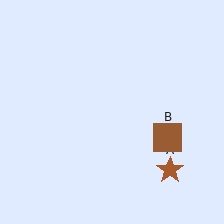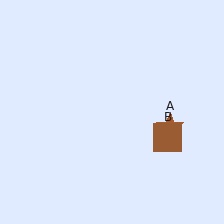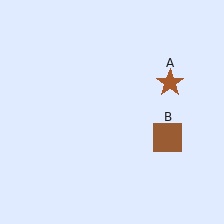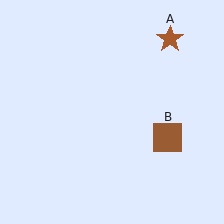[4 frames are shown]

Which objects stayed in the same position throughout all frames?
Brown square (object B) remained stationary.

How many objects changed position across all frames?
1 object changed position: brown star (object A).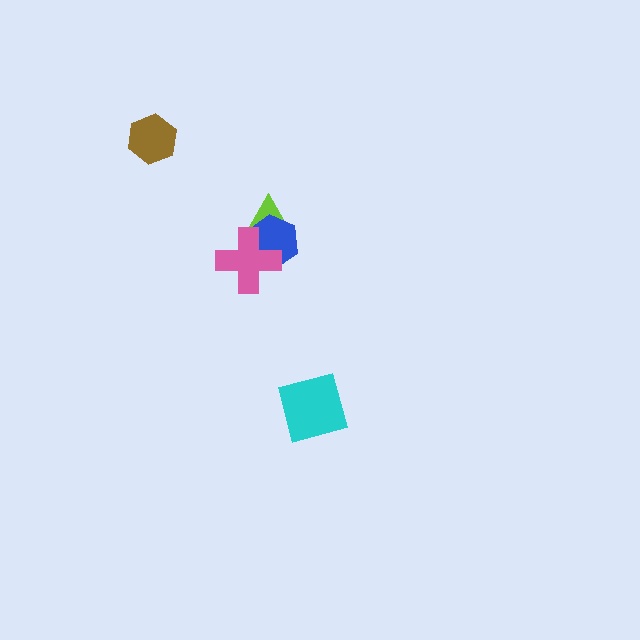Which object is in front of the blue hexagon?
The pink cross is in front of the blue hexagon.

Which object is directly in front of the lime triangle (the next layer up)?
The blue hexagon is directly in front of the lime triangle.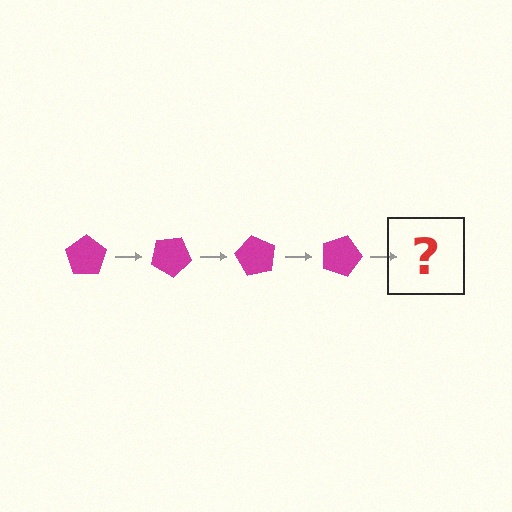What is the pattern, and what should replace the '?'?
The pattern is that the pentagon rotates 30 degrees each step. The '?' should be a magenta pentagon rotated 120 degrees.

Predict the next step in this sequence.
The next step is a magenta pentagon rotated 120 degrees.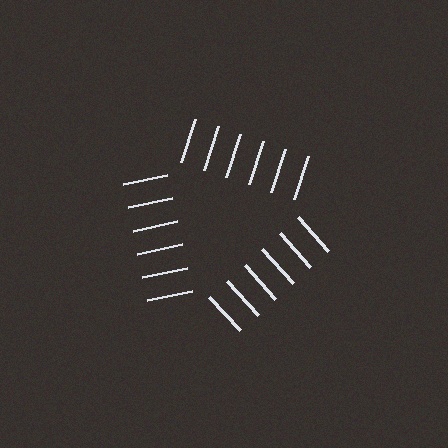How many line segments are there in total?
18 — 6 along each of the 3 edges.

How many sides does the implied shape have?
3 sides — the line-ends trace a triangle.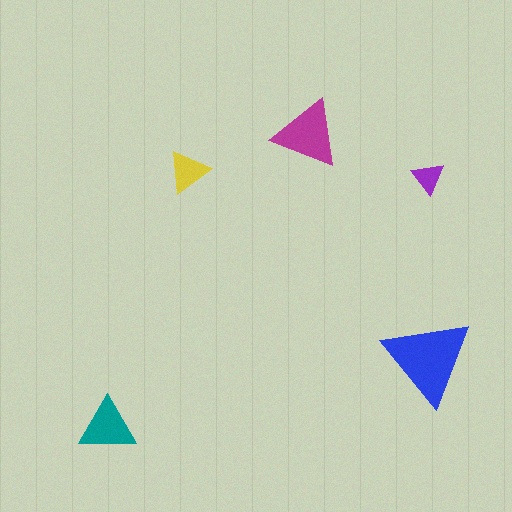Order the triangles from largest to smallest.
the blue one, the magenta one, the teal one, the yellow one, the purple one.